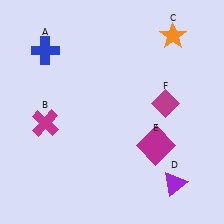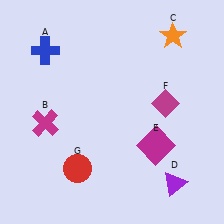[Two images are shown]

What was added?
A red circle (G) was added in Image 2.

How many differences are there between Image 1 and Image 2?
There is 1 difference between the two images.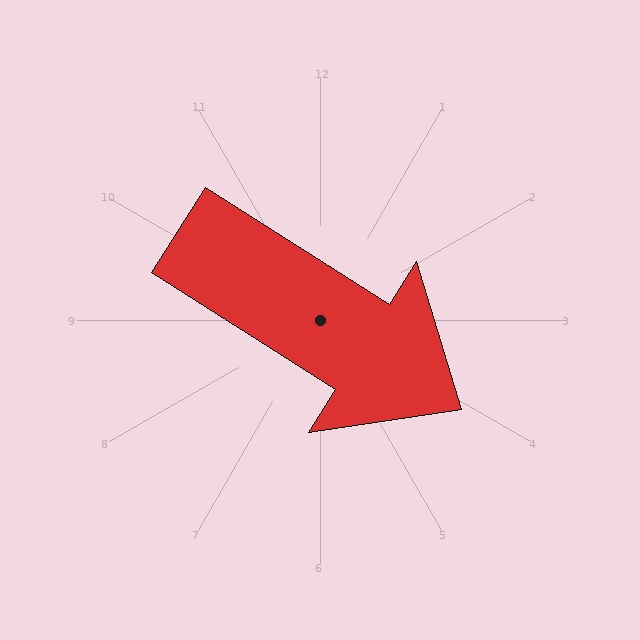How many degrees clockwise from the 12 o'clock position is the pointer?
Approximately 122 degrees.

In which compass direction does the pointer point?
Southeast.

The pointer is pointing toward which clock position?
Roughly 4 o'clock.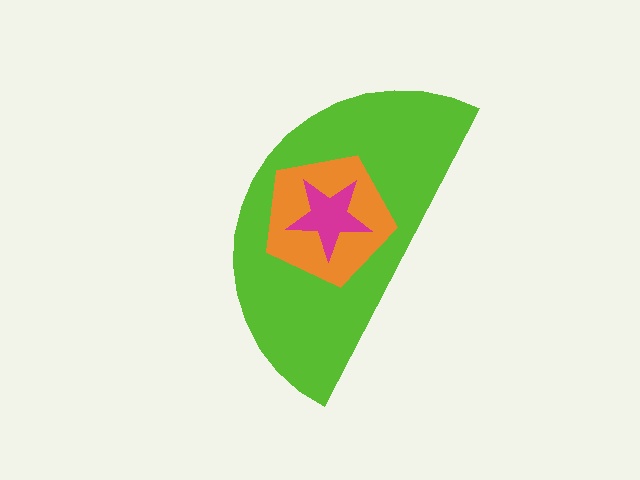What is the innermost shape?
The magenta star.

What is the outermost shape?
The lime semicircle.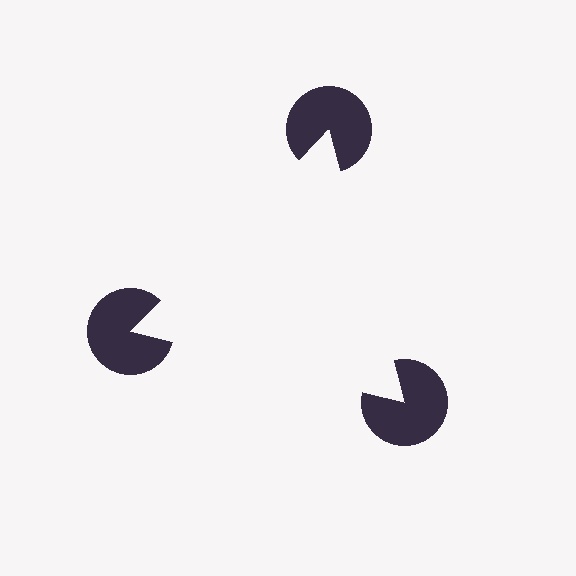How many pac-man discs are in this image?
There are 3 — one at each vertex of the illusory triangle.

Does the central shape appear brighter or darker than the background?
It typically appears slightly brighter than the background, even though no actual brightness change is drawn.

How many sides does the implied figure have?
3 sides.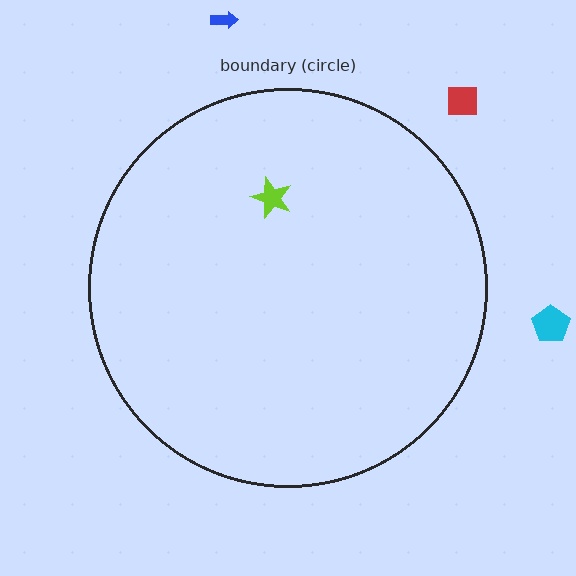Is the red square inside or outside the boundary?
Outside.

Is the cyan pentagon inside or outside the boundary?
Outside.